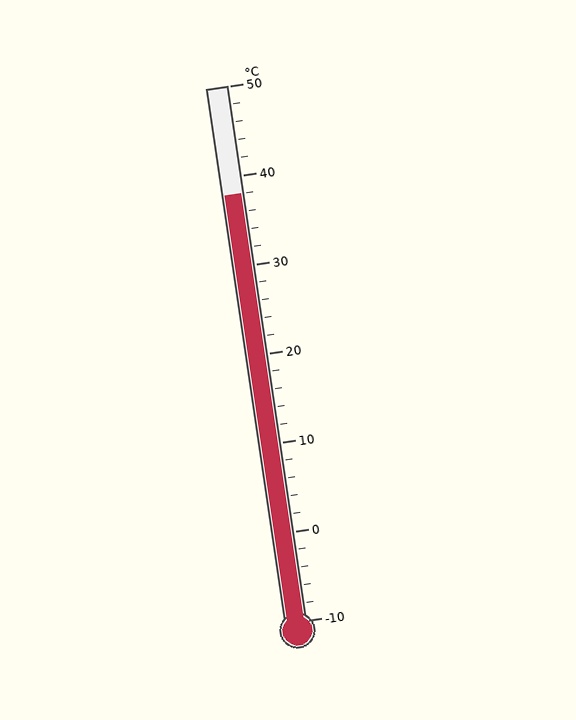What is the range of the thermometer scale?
The thermometer scale ranges from -10°C to 50°C.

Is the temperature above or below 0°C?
The temperature is above 0°C.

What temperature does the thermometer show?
The thermometer shows approximately 38°C.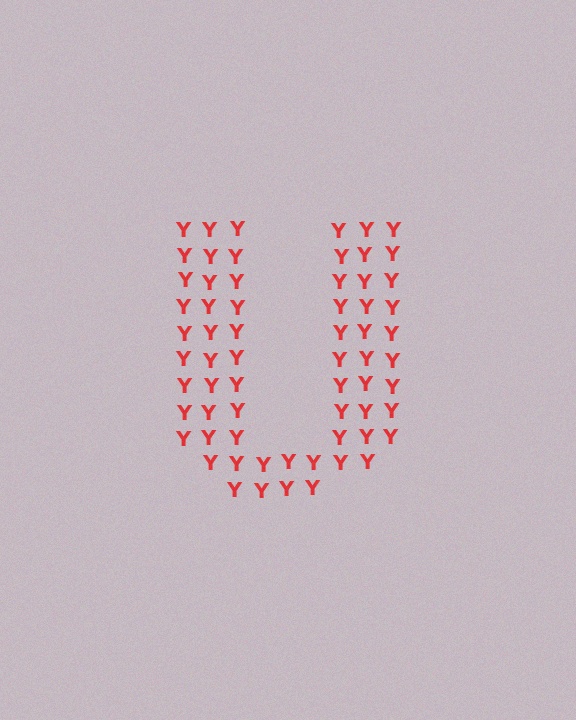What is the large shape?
The large shape is the letter U.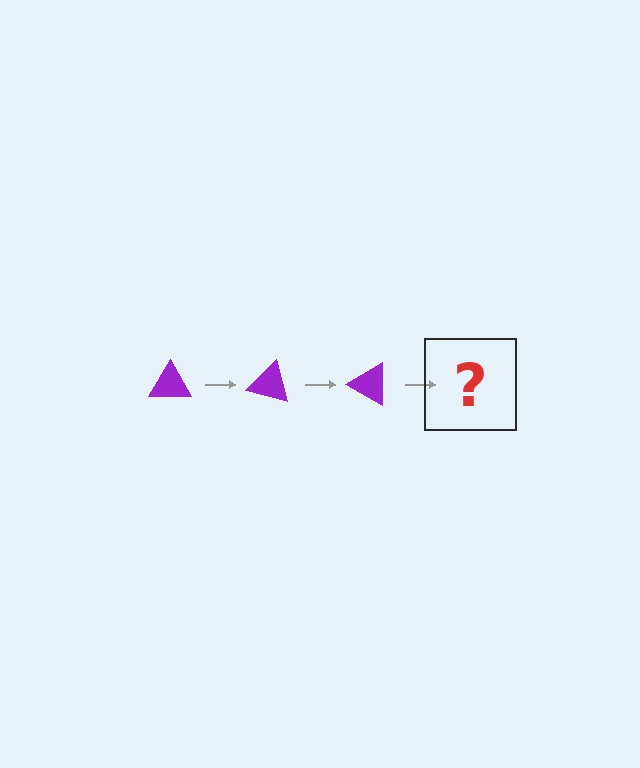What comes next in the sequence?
The next element should be a purple triangle rotated 45 degrees.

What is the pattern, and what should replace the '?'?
The pattern is that the triangle rotates 15 degrees each step. The '?' should be a purple triangle rotated 45 degrees.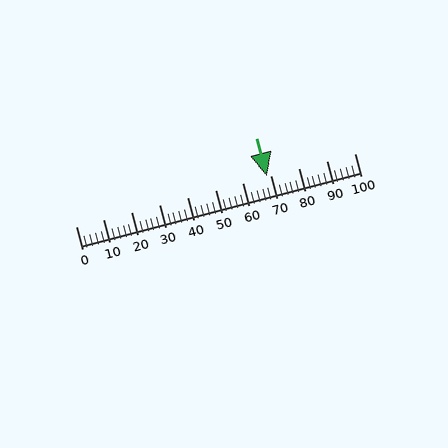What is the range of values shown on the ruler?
The ruler shows values from 0 to 100.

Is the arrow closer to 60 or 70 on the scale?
The arrow is closer to 70.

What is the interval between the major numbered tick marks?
The major tick marks are spaced 10 units apart.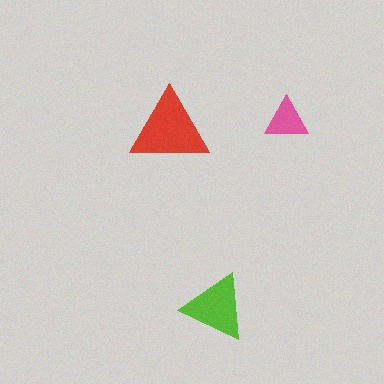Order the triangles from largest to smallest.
the red one, the lime one, the pink one.